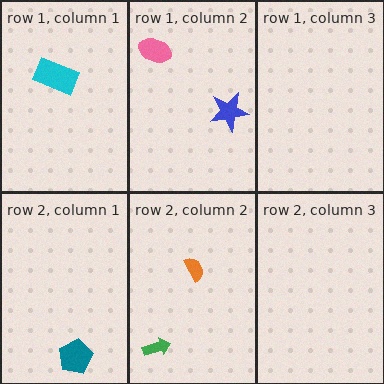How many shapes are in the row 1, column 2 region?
2.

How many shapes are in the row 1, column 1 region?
1.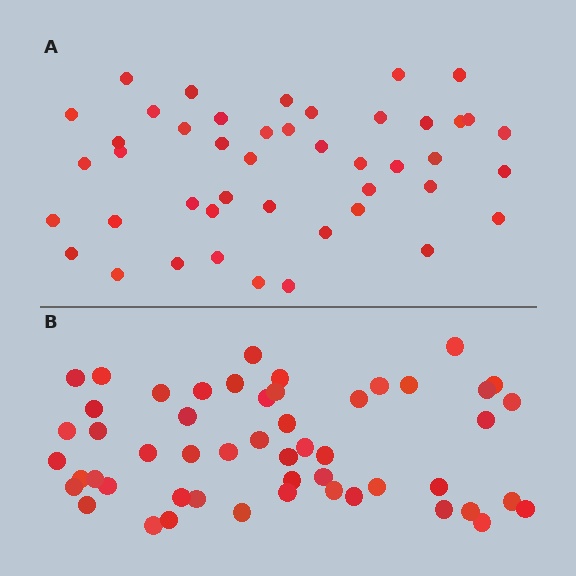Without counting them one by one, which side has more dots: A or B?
Region B (the bottom region) has more dots.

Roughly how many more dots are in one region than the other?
Region B has roughly 8 or so more dots than region A.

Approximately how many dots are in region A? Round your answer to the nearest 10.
About 40 dots. (The exact count is 45, which rounds to 40.)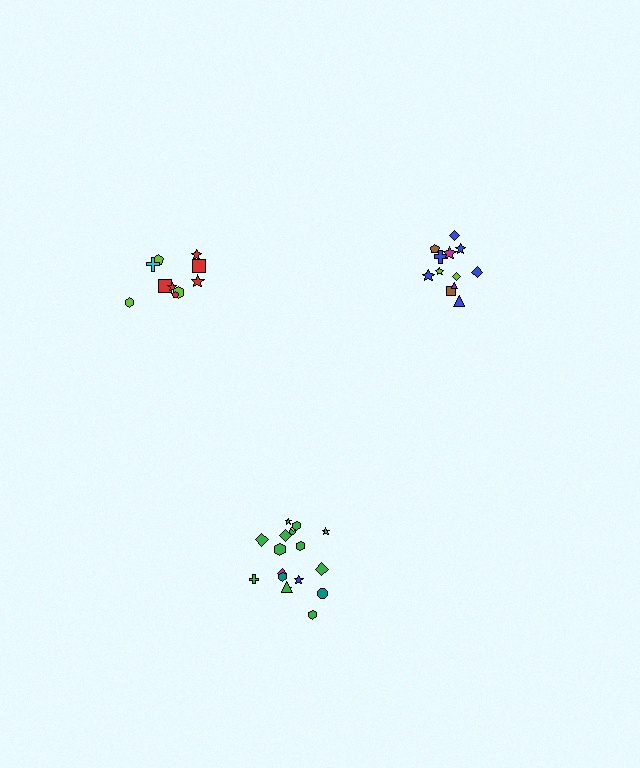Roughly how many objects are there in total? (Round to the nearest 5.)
Roughly 40 objects in total.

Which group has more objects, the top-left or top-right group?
The top-right group.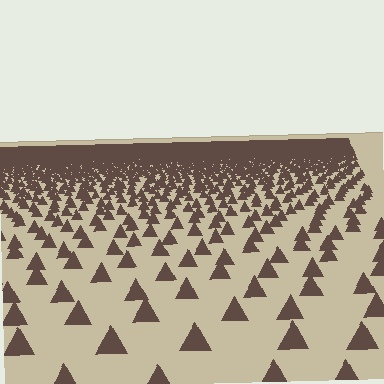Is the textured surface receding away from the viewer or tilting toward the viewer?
The surface is receding away from the viewer. Texture elements get smaller and denser toward the top.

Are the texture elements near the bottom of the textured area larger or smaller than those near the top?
Larger. Near the bottom, elements are closer to the viewer and appear at a bigger on-screen size.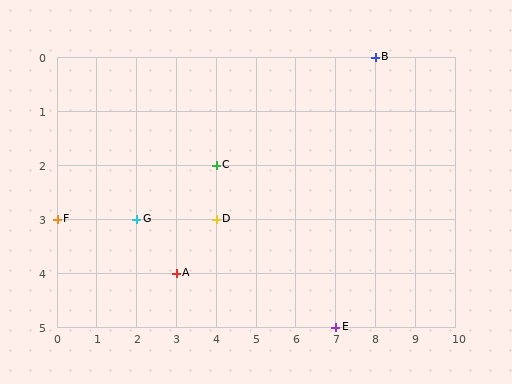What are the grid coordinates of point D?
Point D is at grid coordinates (4, 3).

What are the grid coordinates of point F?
Point F is at grid coordinates (0, 3).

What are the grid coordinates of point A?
Point A is at grid coordinates (3, 4).